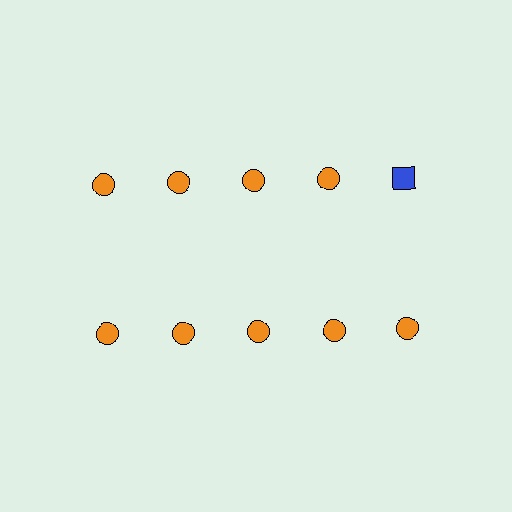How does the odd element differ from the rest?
It differs in both color (blue instead of orange) and shape (square instead of circle).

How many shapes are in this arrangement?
There are 10 shapes arranged in a grid pattern.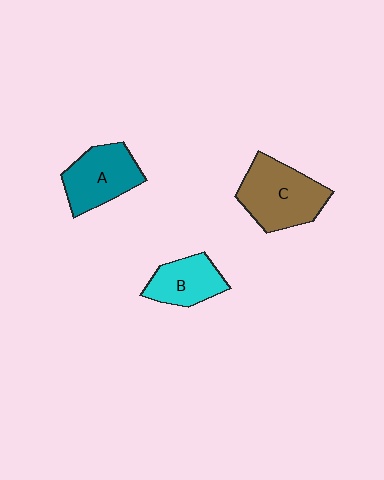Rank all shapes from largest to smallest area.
From largest to smallest: C (brown), A (teal), B (cyan).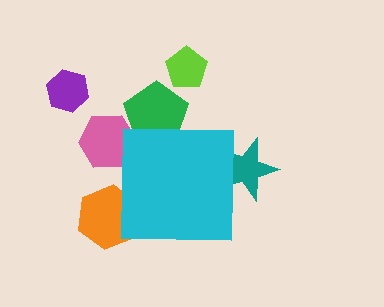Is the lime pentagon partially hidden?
No, the lime pentagon is fully visible.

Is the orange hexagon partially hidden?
Yes, the orange hexagon is partially hidden behind the cyan square.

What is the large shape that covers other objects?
A cyan square.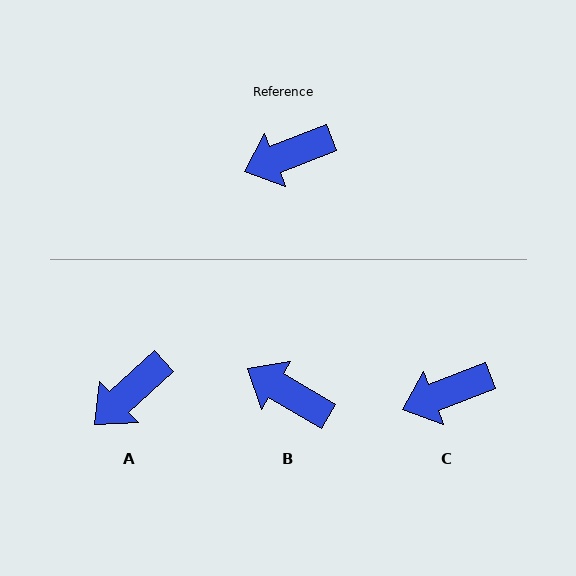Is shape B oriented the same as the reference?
No, it is off by about 52 degrees.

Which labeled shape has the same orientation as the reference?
C.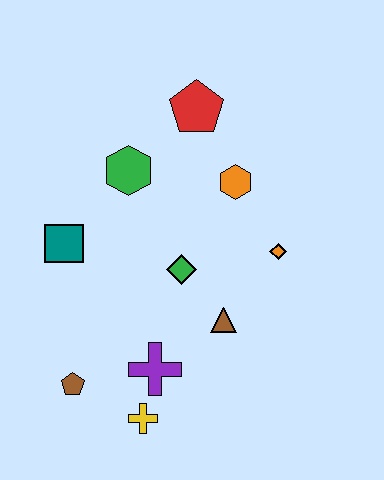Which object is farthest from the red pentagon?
The yellow cross is farthest from the red pentagon.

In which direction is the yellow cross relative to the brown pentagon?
The yellow cross is to the right of the brown pentagon.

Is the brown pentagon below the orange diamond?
Yes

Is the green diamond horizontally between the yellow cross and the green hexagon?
No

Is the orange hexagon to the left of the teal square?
No